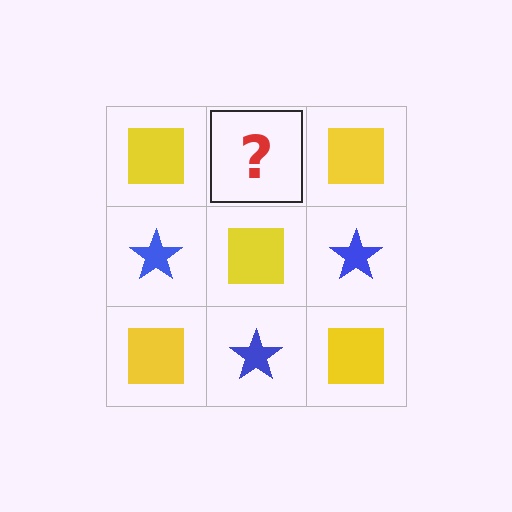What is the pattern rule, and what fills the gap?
The rule is that it alternates yellow square and blue star in a checkerboard pattern. The gap should be filled with a blue star.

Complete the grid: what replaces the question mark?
The question mark should be replaced with a blue star.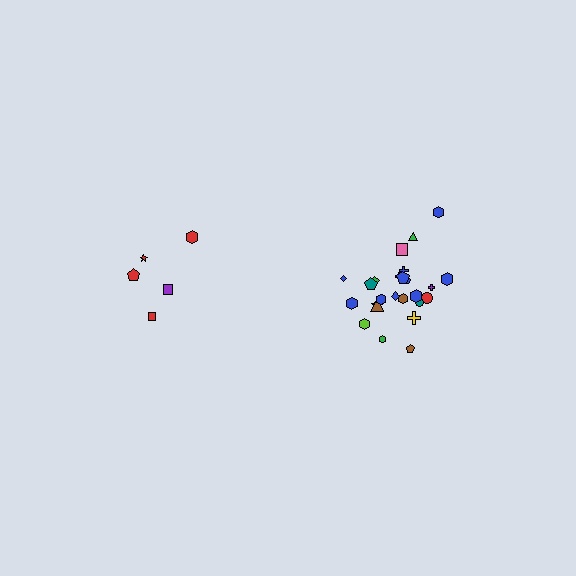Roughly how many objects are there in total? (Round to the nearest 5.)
Roughly 30 objects in total.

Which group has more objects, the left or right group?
The right group.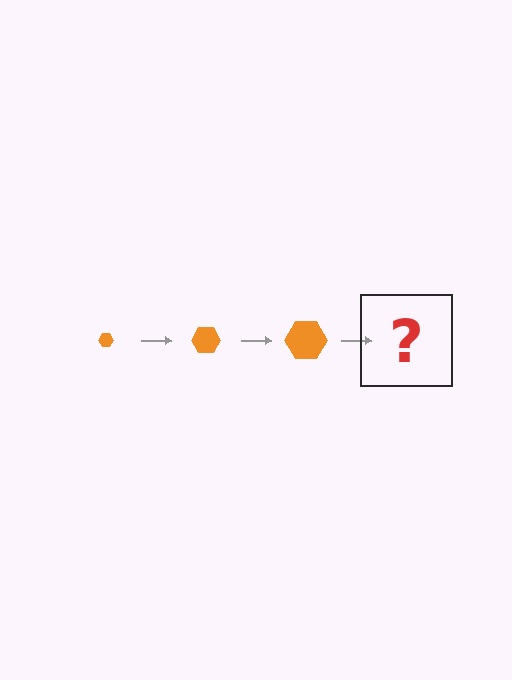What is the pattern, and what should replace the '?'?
The pattern is that the hexagon gets progressively larger each step. The '?' should be an orange hexagon, larger than the previous one.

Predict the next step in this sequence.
The next step is an orange hexagon, larger than the previous one.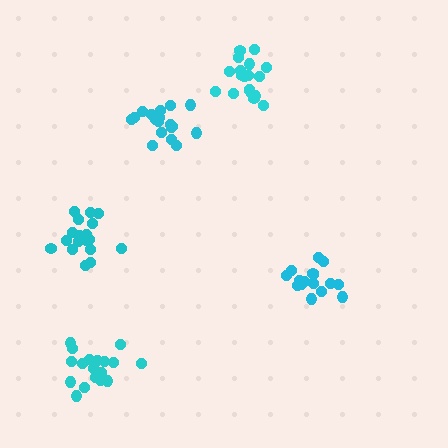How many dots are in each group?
Group 1: 18 dots, Group 2: 19 dots, Group 3: 19 dots, Group 4: 18 dots, Group 5: 16 dots (90 total).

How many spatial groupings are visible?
There are 5 spatial groupings.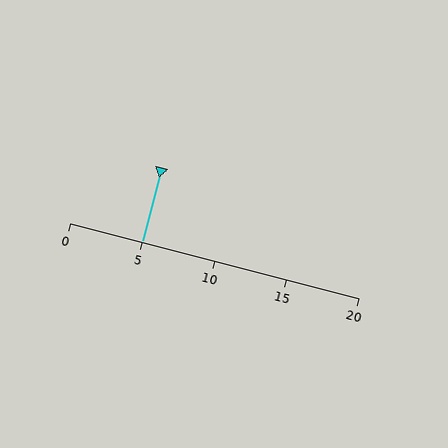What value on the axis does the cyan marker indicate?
The marker indicates approximately 5.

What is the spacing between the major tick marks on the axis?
The major ticks are spaced 5 apart.